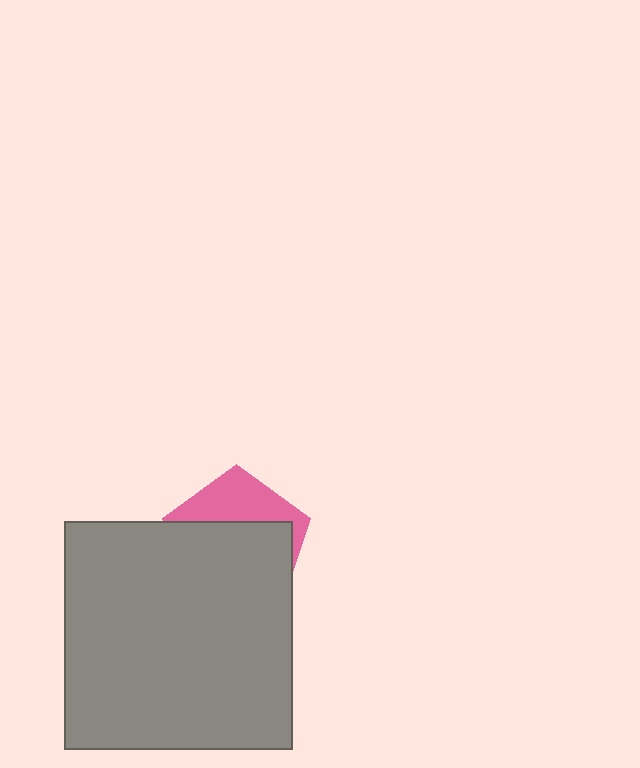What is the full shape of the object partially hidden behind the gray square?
The partially hidden object is a pink pentagon.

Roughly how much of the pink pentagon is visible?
A small part of it is visible (roughly 34%).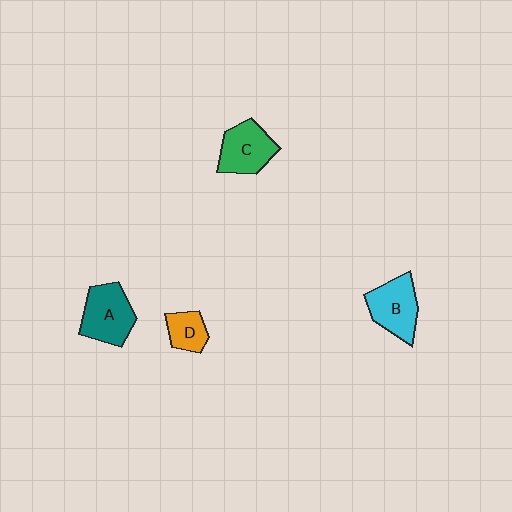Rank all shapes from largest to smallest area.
From largest to smallest: A (teal), B (cyan), C (green), D (orange).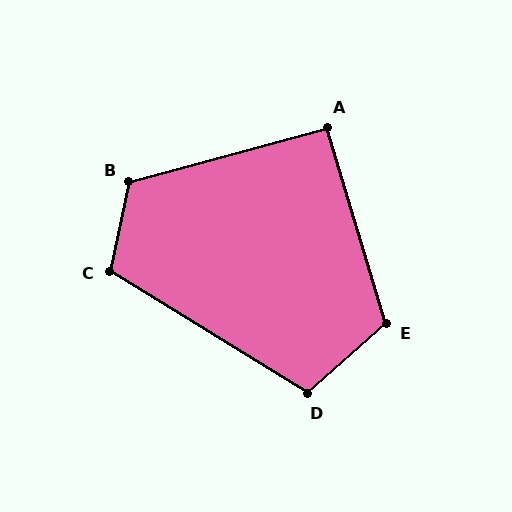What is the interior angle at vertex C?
Approximately 110 degrees (obtuse).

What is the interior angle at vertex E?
Approximately 115 degrees (obtuse).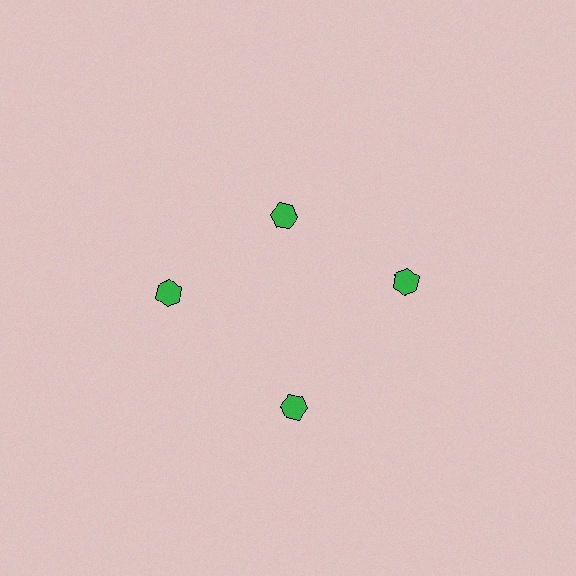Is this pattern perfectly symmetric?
No. The 4 green hexagons are arranged in a ring, but one element near the 12 o'clock position is pulled inward toward the center, breaking the 4-fold rotational symmetry.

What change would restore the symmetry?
The symmetry would be restored by moving it outward, back onto the ring so that all 4 hexagons sit at equal angles and equal distance from the center.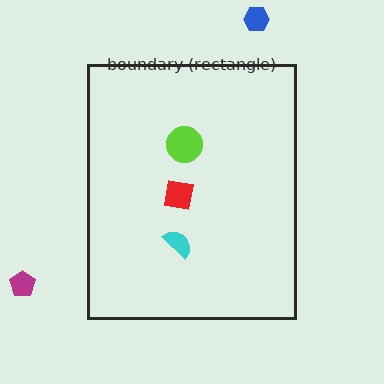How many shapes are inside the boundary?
3 inside, 2 outside.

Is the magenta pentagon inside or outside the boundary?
Outside.